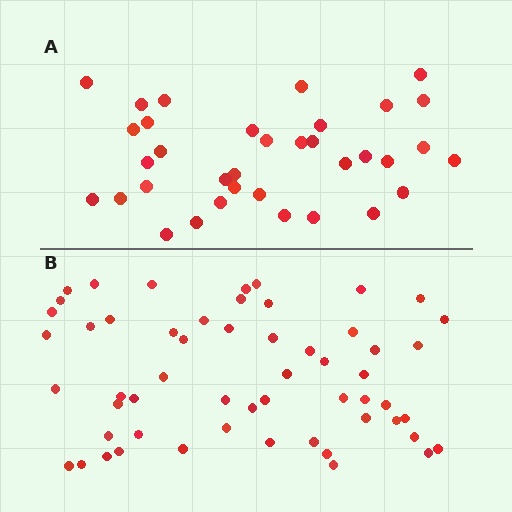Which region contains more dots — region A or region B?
Region B (the bottom region) has more dots.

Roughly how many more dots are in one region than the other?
Region B has approximately 20 more dots than region A.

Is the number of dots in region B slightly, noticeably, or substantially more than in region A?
Region B has substantially more. The ratio is roughly 1.6 to 1.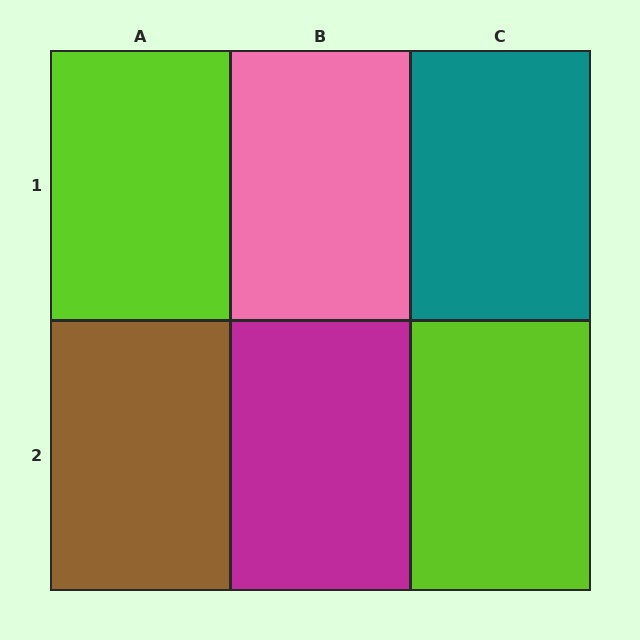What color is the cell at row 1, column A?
Lime.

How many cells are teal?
1 cell is teal.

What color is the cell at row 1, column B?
Pink.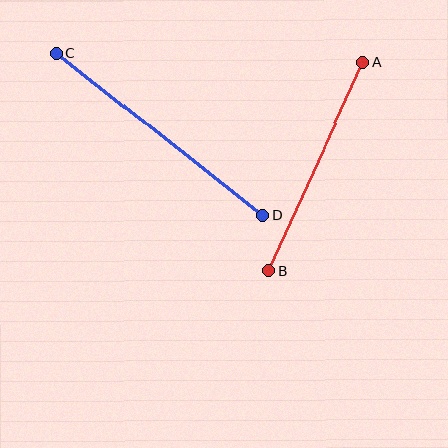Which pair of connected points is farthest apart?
Points C and D are farthest apart.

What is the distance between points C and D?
The distance is approximately 262 pixels.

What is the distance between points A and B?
The distance is approximately 228 pixels.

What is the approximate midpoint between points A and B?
The midpoint is at approximately (316, 167) pixels.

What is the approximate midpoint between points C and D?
The midpoint is at approximately (160, 134) pixels.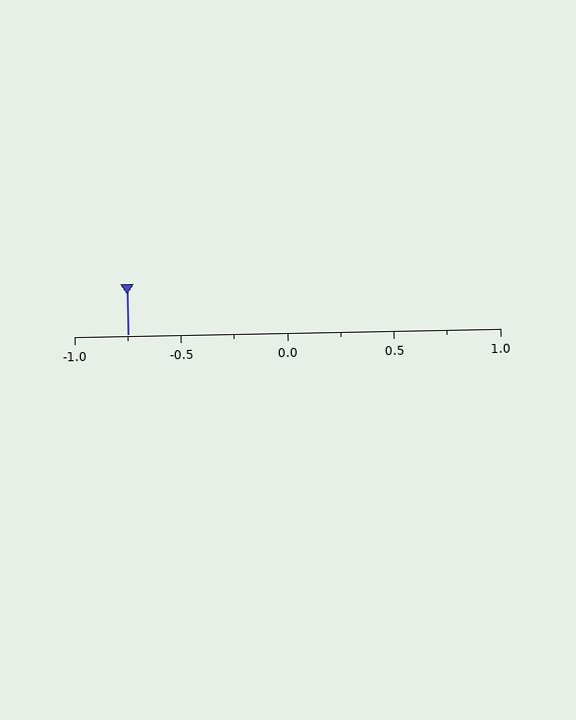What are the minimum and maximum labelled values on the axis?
The axis runs from -1.0 to 1.0.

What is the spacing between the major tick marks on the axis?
The major ticks are spaced 0.5 apart.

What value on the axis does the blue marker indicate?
The marker indicates approximately -0.75.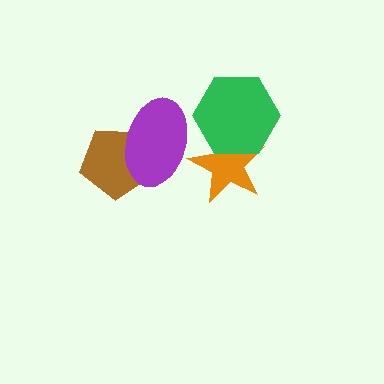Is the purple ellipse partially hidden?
No, no other shape covers it.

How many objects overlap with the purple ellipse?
2 objects overlap with the purple ellipse.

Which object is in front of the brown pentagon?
The purple ellipse is in front of the brown pentagon.